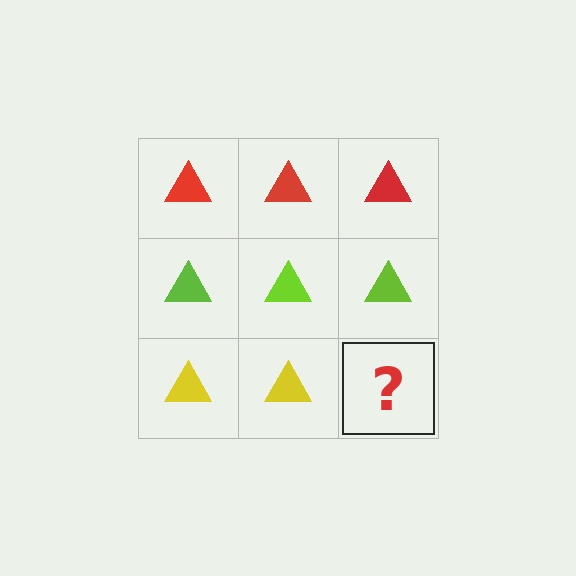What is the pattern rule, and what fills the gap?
The rule is that each row has a consistent color. The gap should be filled with a yellow triangle.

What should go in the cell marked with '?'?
The missing cell should contain a yellow triangle.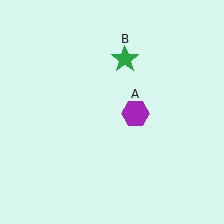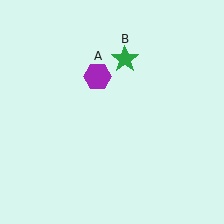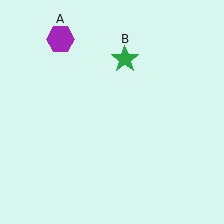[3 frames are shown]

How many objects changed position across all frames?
1 object changed position: purple hexagon (object A).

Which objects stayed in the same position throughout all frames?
Green star (object B) remained stationary.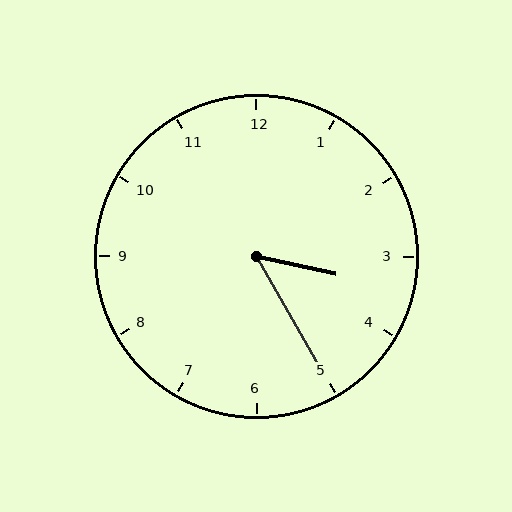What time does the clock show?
3:25.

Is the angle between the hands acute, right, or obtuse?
It is acute.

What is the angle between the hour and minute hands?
Approximately 48 degrees.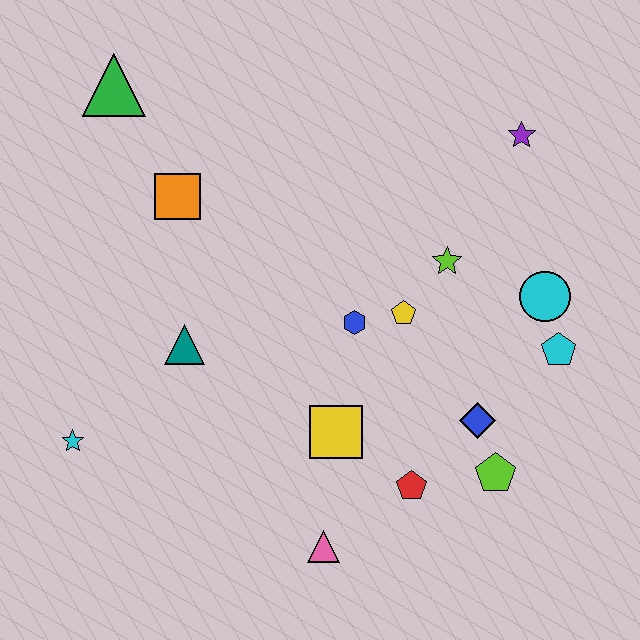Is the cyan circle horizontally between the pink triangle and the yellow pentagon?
No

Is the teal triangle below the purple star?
Yes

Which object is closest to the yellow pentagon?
The blue hexagon is closest to the yellow pentagon.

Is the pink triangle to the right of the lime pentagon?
No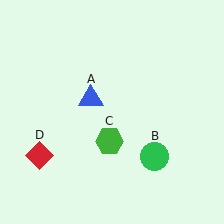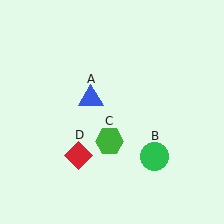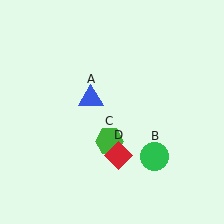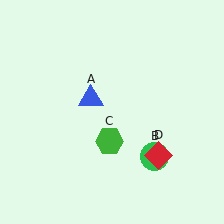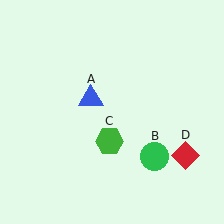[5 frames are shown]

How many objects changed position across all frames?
1 object changed position: red diamond (object D).